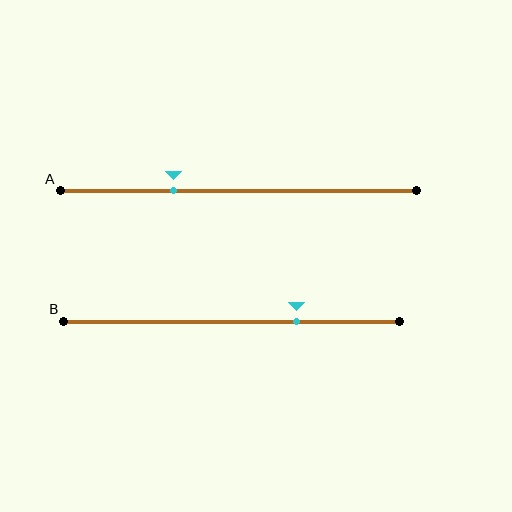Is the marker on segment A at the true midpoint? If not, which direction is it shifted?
No, the marker on segment A is shifted to the left by about 18% of the segment length.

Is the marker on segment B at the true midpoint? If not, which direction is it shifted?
No, the marker on segment B is shifted to the right by about 19% of the segment length.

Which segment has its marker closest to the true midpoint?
Segment A has its marker closest to the true midpoint.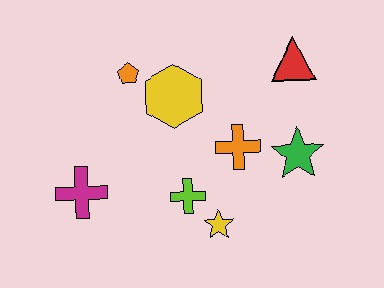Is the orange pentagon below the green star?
No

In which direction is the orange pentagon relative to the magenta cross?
The orange pentagon is above the magenta cross.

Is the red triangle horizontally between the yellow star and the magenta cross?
No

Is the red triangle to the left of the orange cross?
No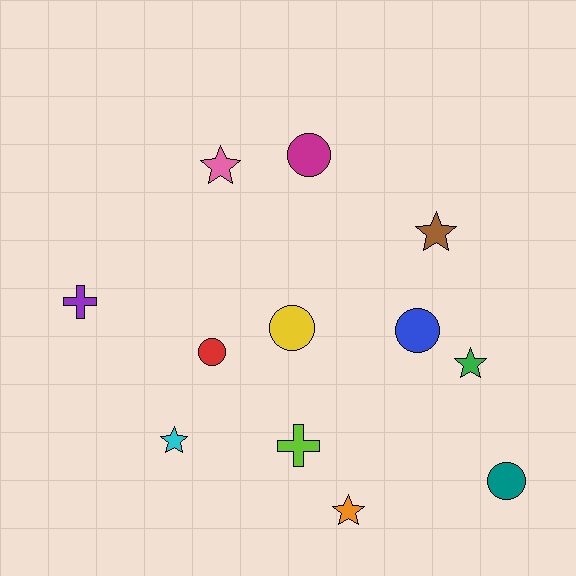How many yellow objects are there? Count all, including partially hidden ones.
There is 1 yellow object.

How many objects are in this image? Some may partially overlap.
There are 12 objects.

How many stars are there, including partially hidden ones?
There are 5 stars.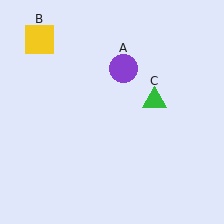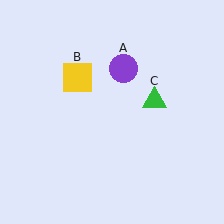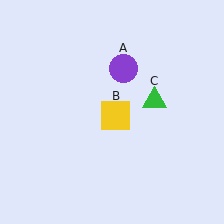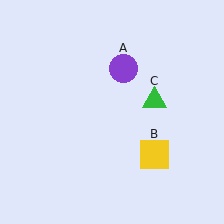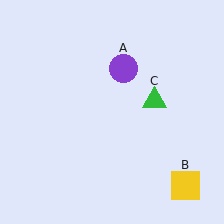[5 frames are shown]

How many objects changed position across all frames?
1 object changed position: yellow square (object B).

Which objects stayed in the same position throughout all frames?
Purple circle (object A) and green triangle (object C) remained stationary.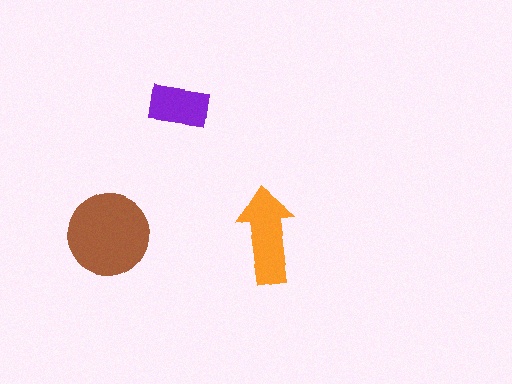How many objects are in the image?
There are 3 objects in the image.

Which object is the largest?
The brown circle.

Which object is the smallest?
The purple rectangle.